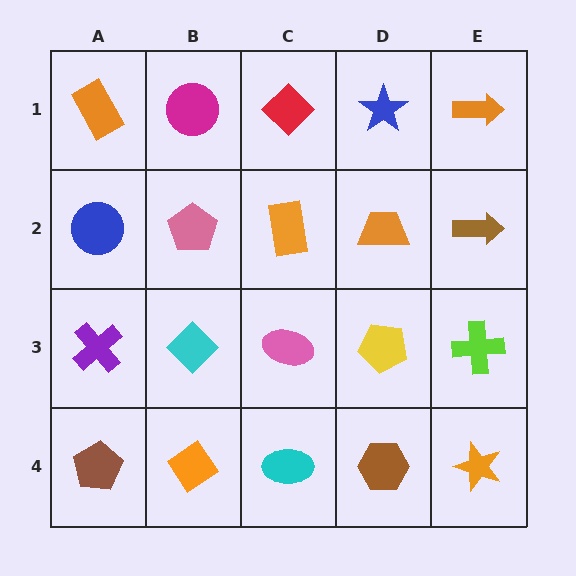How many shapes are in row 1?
5 shapes.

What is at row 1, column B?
A magenta circle.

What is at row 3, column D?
A yellow pentagon.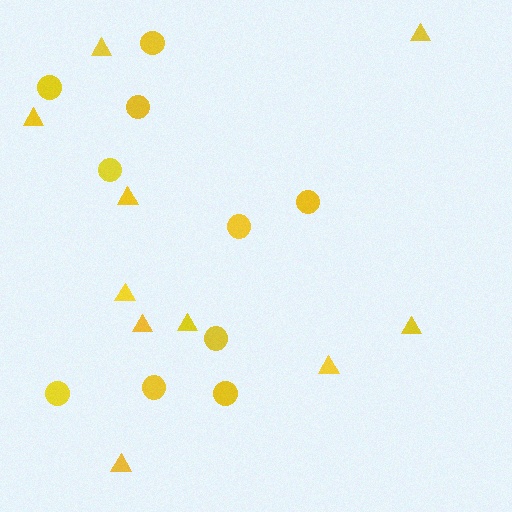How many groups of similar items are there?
There are 2 groups: one group of circles (10) and one group of triangles (10).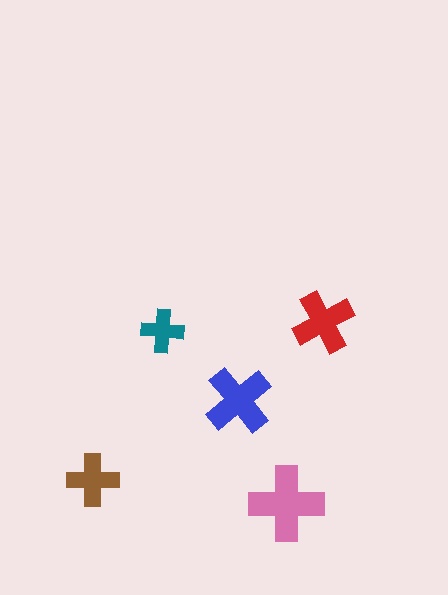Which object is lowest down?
The pink cross is bottommost.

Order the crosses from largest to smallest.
the pink one, the blue one, the red one, the brown one, the teal one.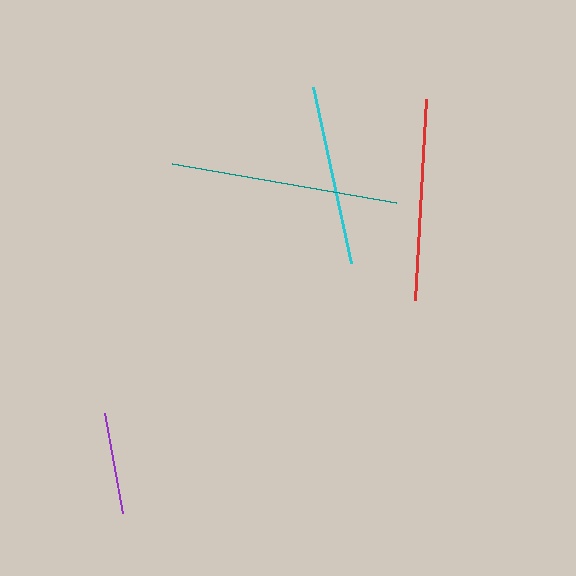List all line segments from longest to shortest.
From longest to shortest: teal, red, cyan, purple.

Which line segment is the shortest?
The purple line is the shortest at approximately 101 pixels.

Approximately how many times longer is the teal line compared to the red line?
The teal line is approximately 1.1 times the length of the red line.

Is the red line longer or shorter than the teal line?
The teal line is longer than the red line.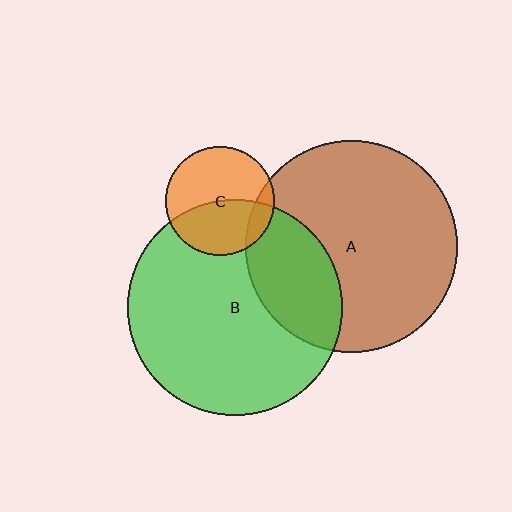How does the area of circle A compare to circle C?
Approximately 3.7 times.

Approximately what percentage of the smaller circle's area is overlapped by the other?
Approximately 45%.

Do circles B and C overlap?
Yes.